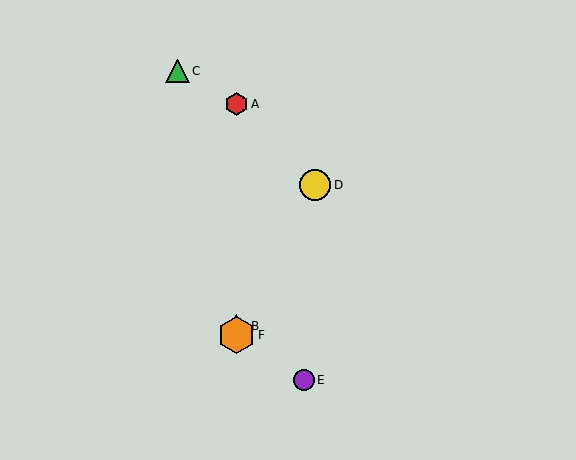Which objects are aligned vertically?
Objects A, B, F are aligned vertically.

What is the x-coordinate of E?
Object E is at x≈304.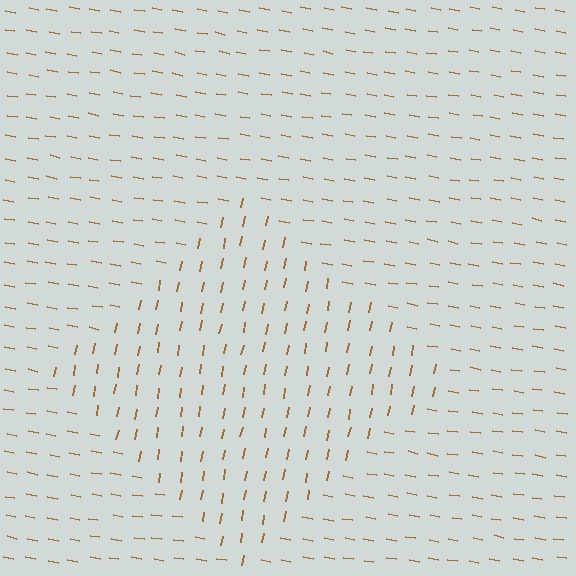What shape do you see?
I see a diamond.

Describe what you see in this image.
The image is filled with small brown line segments. A diamond region in the image has lines oriented differently from the surrounding lines, creating a visible texture boundary.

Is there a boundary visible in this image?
Yes, there is a texture boundary formed by a change in line orientation.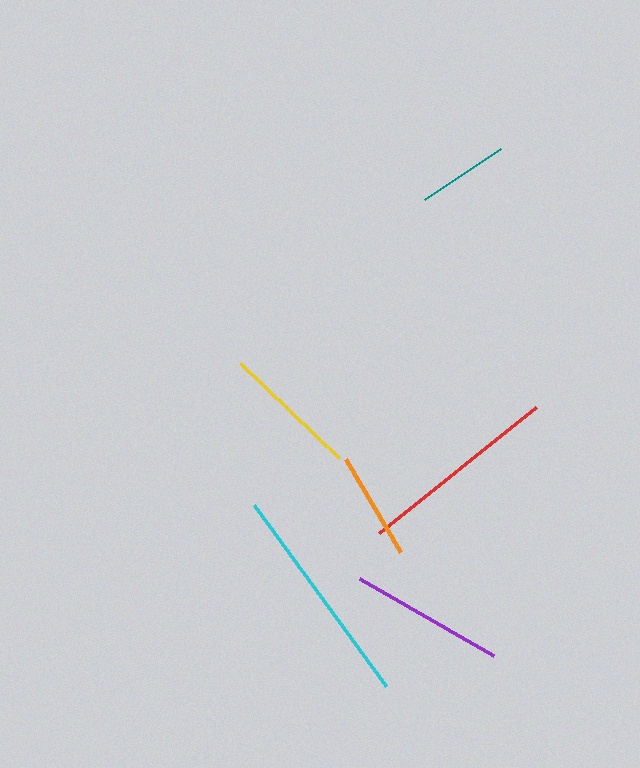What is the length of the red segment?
The red segment is approximately 201 pixels long.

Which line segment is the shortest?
The teal line is the shortest at approximately 92 pixels.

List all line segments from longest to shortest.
From longest to shortest: cyan, red, purple, yellow, orange, teal.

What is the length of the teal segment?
The teal segment is approximately 92 pixels long.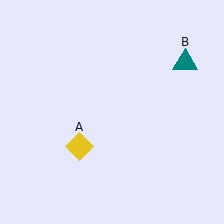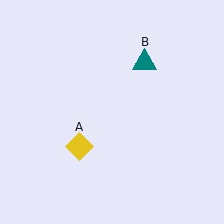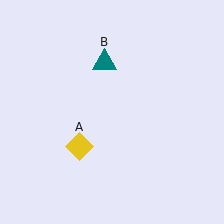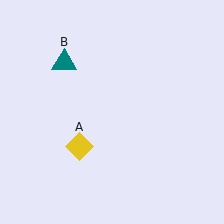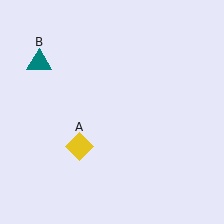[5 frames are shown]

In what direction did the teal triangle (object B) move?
The teal triangle (object B) moved left.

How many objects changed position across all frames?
1 object changed position: teal triangle (object B).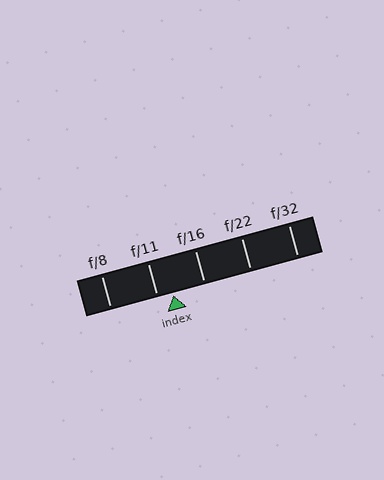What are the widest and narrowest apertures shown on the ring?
The widest aperture shown is f/8 and the narrowest is f/32.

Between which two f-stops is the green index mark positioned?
The index mark is between f/11 and f/16.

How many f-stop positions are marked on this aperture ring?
There are 5 f-stop positions marked.